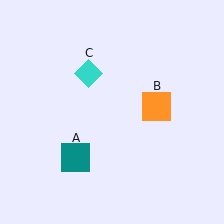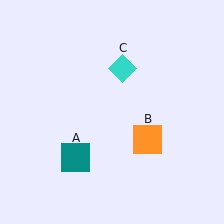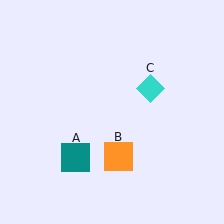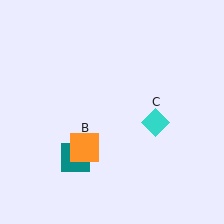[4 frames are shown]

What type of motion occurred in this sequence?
The orange square (object B), cyan diamond (object C) rotated clockwise around the center of the scene.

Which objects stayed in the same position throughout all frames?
Teal square (object A) remained stationary.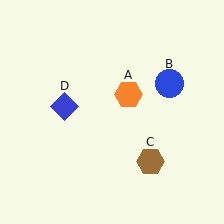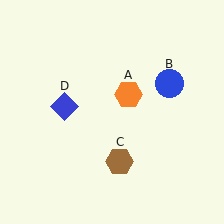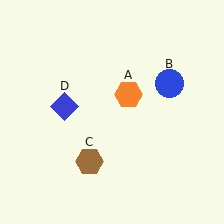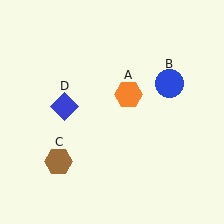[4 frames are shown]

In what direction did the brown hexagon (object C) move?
The brown hexagon (object C) moved left.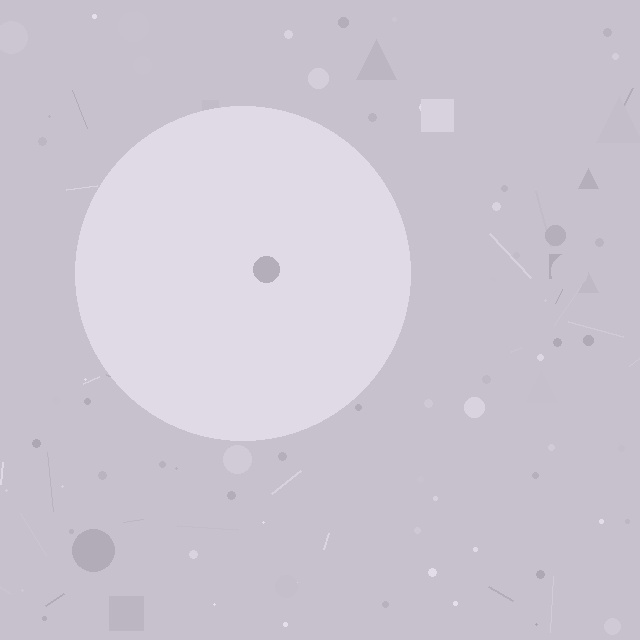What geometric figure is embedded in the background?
A circle is embedded in the background.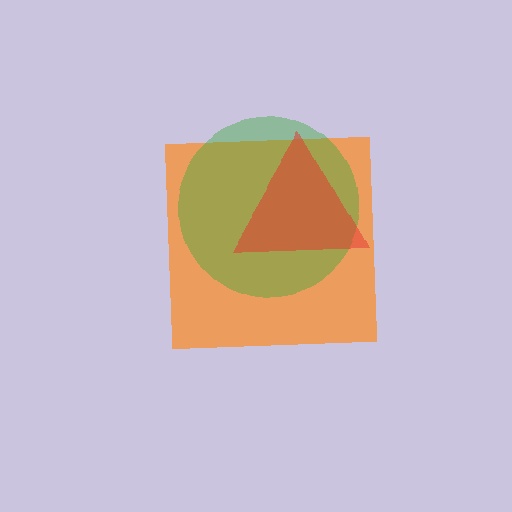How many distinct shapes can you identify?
There are 3 distinct shapes: an orange square, a green circle, a red triangle.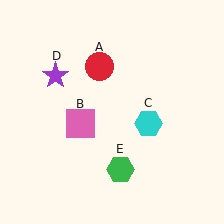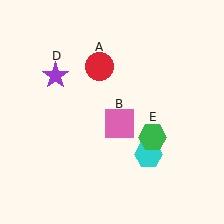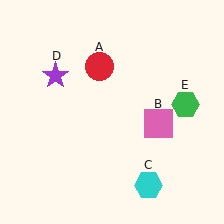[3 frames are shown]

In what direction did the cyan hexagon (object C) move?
The cyan hexagon (object C) moved down.